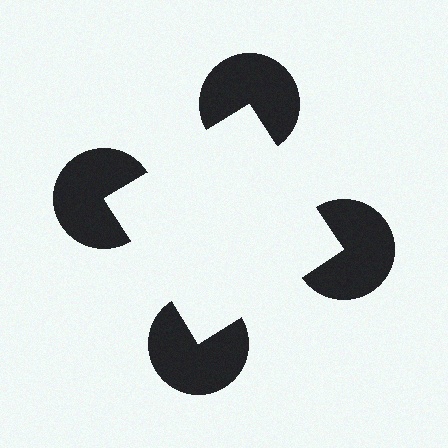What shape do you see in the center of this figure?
An illusory square — its edges are inferred from the aligned wedge cuts in the pac-man discs, not physically drawn.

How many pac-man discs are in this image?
There are 4 — one at each vertex of the illusory square.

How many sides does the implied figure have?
4 sides.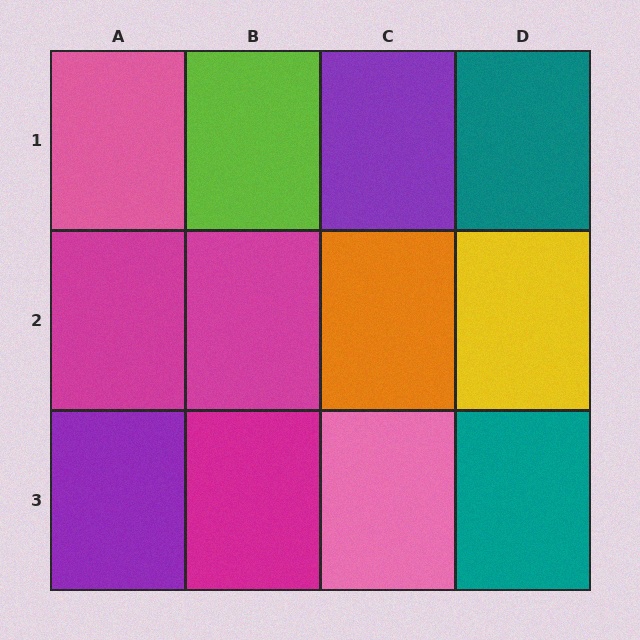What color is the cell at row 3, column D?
Teal.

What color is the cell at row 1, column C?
Purple.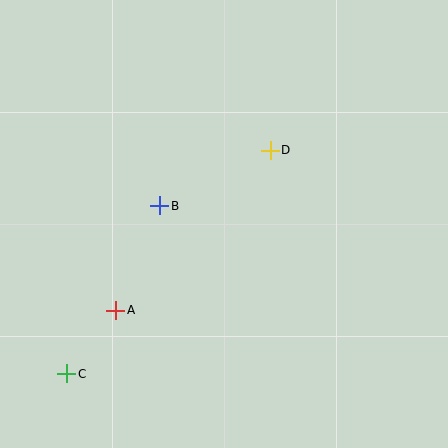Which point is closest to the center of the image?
Point B at (160, 206) is closest to the center.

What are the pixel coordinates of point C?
Point C is at (67, 374).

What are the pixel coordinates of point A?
Point A is at (116, 310).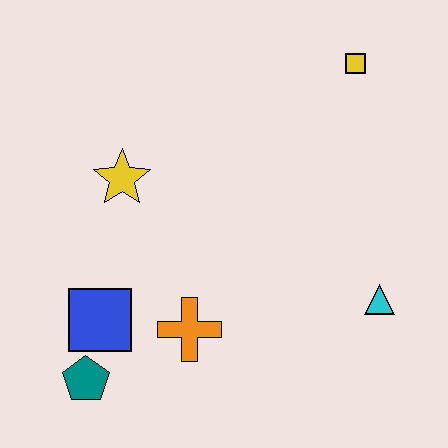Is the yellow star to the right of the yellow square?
No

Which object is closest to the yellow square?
The cyan triangle is closest to the yellow square.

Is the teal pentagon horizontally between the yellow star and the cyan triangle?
No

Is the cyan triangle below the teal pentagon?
No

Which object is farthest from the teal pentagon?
The yellow square is farthest from the teal pentagon.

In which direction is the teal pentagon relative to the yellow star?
The teal pentagon is below the yellow star.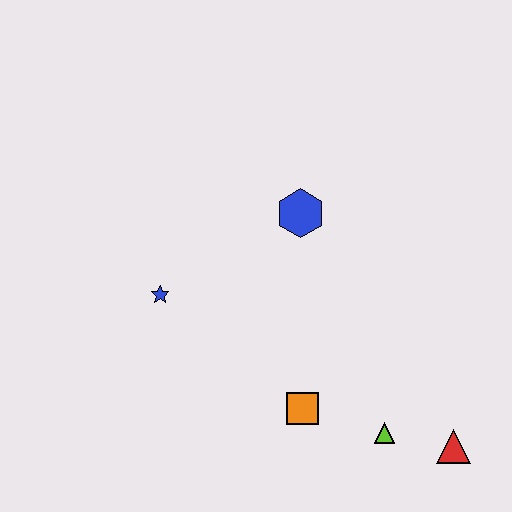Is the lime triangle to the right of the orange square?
Yes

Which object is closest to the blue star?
The blue hexagon is closest to the blue star.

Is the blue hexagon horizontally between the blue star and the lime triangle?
Yes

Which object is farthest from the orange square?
The blue hexagon is farthest from the orange square.